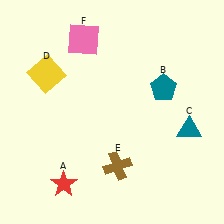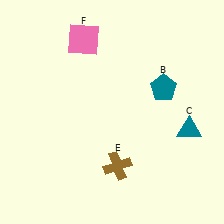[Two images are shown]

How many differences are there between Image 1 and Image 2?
There are 2 differences between the two images.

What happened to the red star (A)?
The red star (A) was removed in Image 2. It was in the bottom-left area of Image 1.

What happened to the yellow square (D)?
The yellow square (D) was removed in Image 2. It was in the top-left area of Image 1.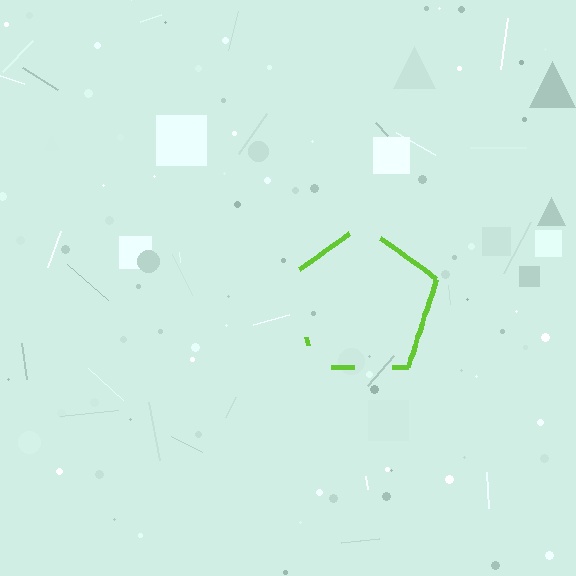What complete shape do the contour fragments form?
The contour fragments form a pentagon.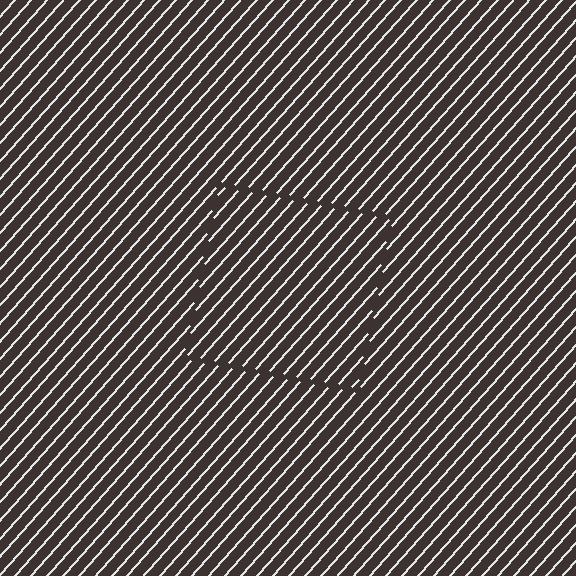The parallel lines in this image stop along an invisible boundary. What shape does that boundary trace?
An illusory square. The interior of the shape contains the same grating, shifted by half a period — the contour is defined by the phase discontinuity where line-ends from the inner and outer gratings abut.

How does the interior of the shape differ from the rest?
The interior of the shape contains the same grating, shifted by half a period — the contour is defined by the phase discontinuity where line-ends from the inner and outer gratings abut.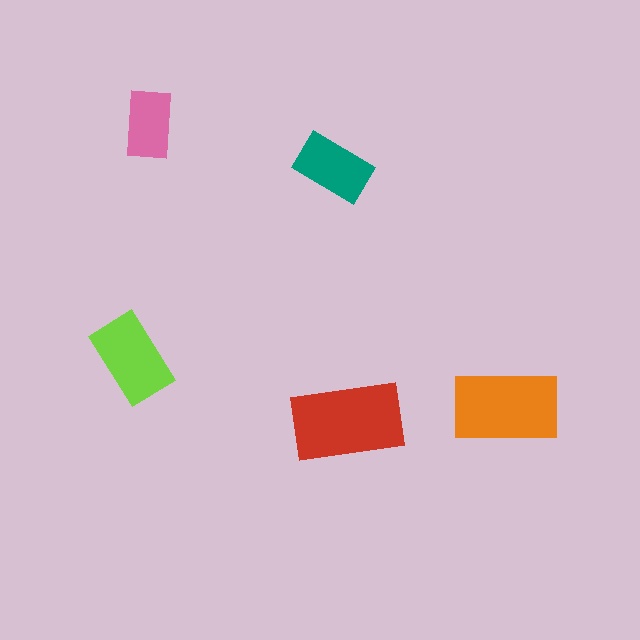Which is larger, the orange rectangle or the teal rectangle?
The orange one.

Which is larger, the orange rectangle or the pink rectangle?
The orange one.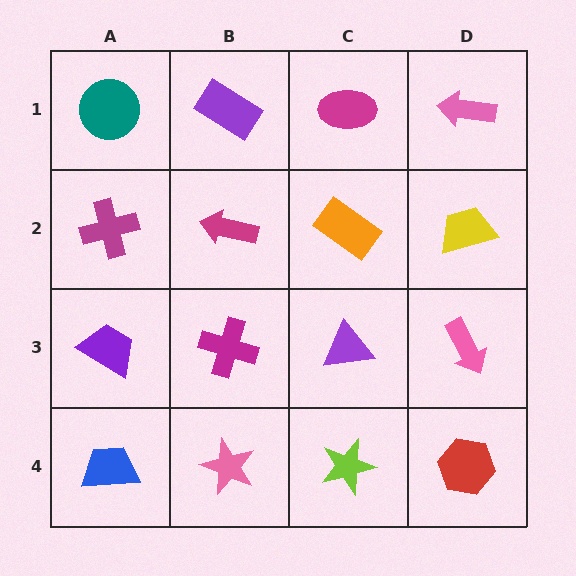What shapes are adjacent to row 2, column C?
A magenta ellipse (row 1, column C), a purple triangle (row 3, column C), a magenta arrow (row 2, column B), a yellow trapezoid (row 2, column D).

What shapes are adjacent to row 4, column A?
A purple trapezoid (row 3, column A), a pink star (row 4, column B).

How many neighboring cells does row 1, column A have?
2.